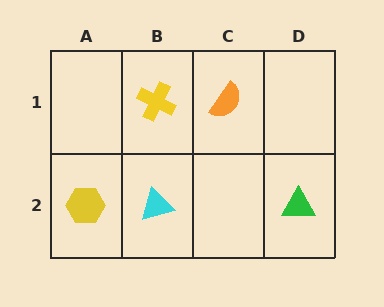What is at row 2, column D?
A green triangle.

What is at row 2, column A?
A yellow hexagon.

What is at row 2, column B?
A cyan triangle.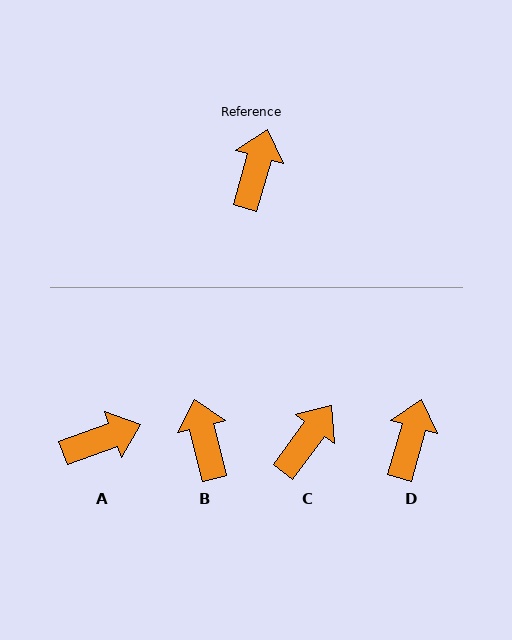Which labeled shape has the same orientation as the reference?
D.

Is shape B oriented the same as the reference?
No, it is off by about 30 degrees.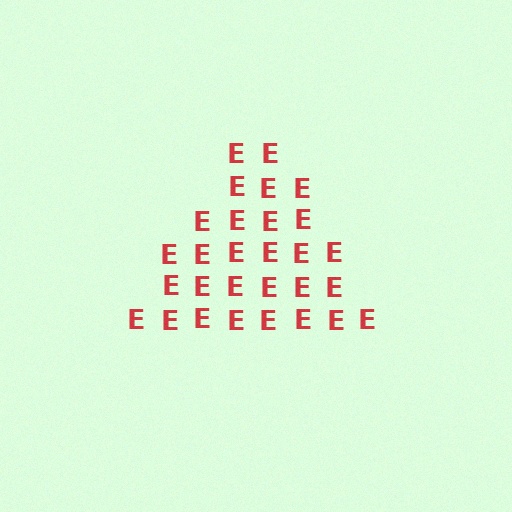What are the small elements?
The small elements are letter E's.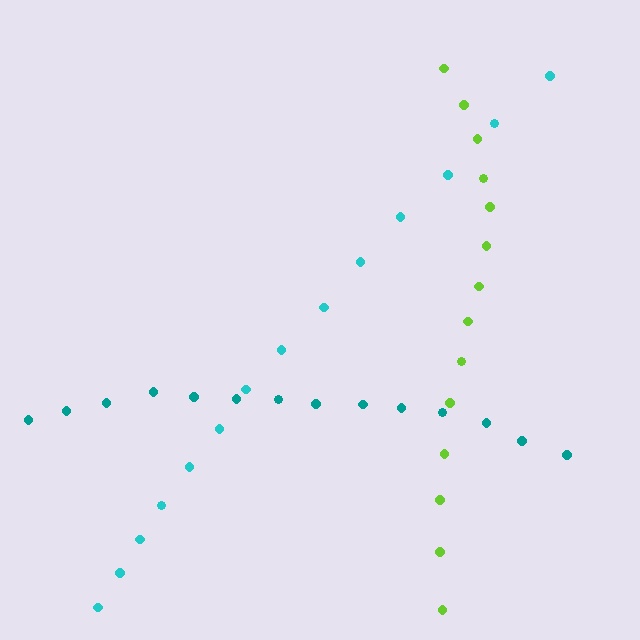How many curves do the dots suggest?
There are 3 distinct paths.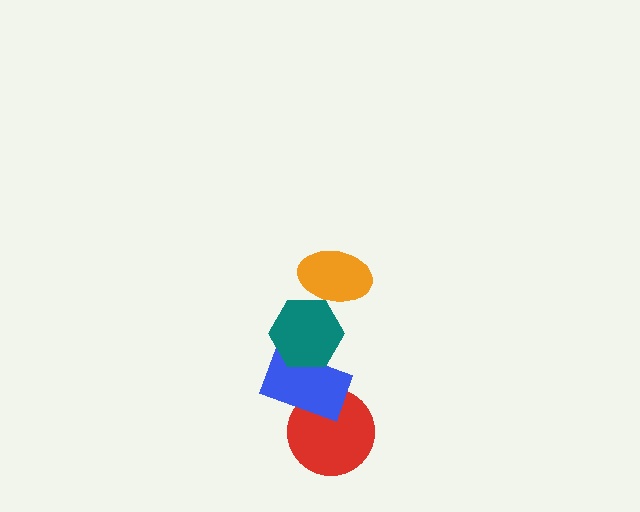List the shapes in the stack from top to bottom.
From top to bottom: the orange ellipse, the teal hexagon, the blue rectangle, the red circle.